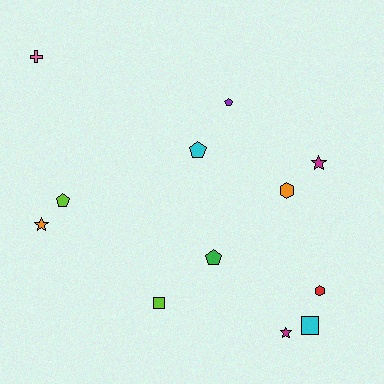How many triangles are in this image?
There are no triangles.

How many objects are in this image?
There are 12 objects.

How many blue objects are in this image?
There are no blue objects.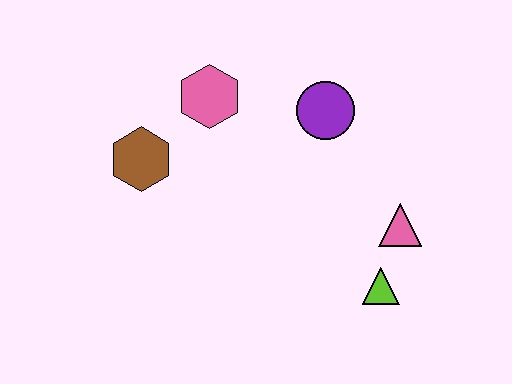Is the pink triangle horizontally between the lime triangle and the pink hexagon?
No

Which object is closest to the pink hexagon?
The brown hexagon is closest to the pink hexagon.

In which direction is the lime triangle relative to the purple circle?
The lime triangle is below the purple circle.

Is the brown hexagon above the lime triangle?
Yes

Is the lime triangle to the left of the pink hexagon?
No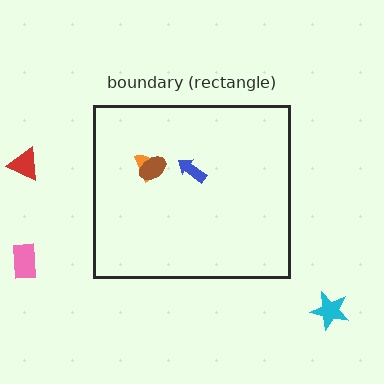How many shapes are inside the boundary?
3 inside, 3 outside.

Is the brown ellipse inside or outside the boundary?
Inside.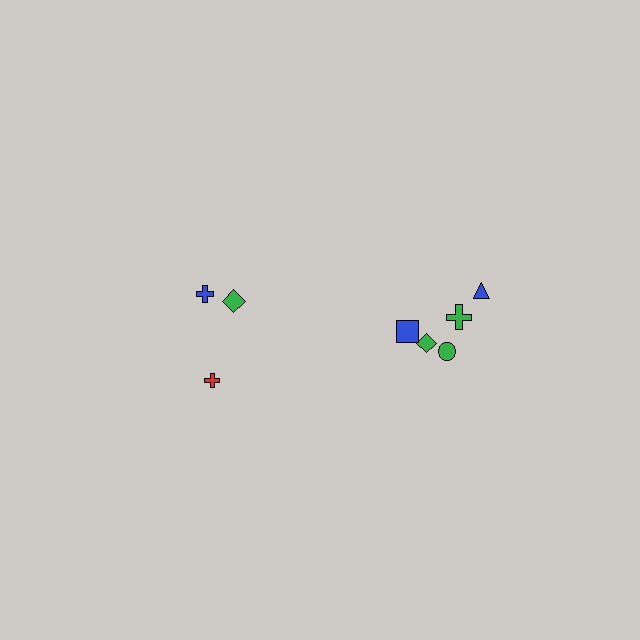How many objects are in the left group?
There are 3 objects.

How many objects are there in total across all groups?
There are 8 objects.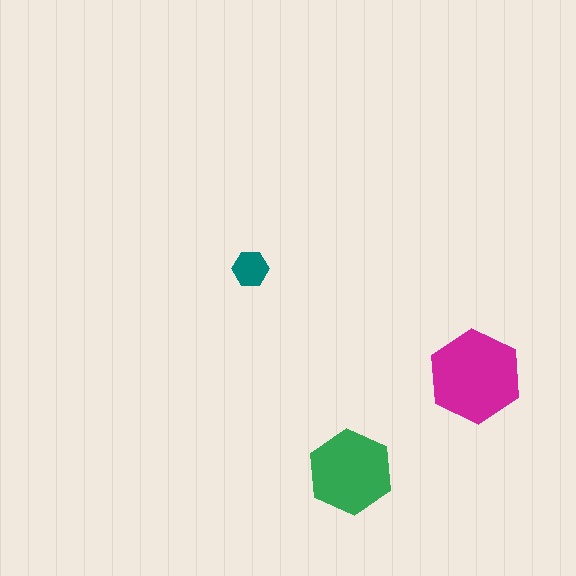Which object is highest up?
The teal hexagon is topmost.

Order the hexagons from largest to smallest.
the magenta one, the green one, the teal one.